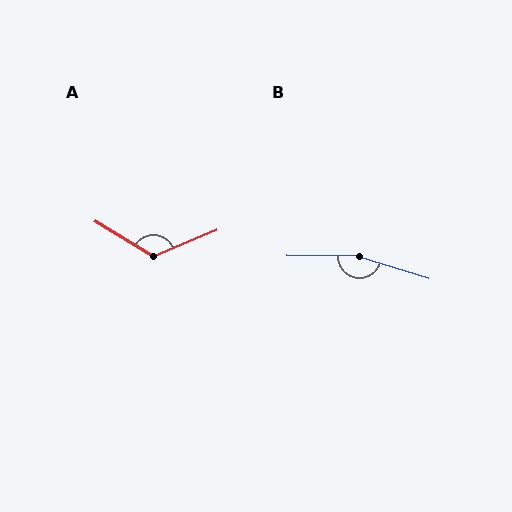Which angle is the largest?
B, at approximately 163 degrees.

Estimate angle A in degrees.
Approximately 126 degrees.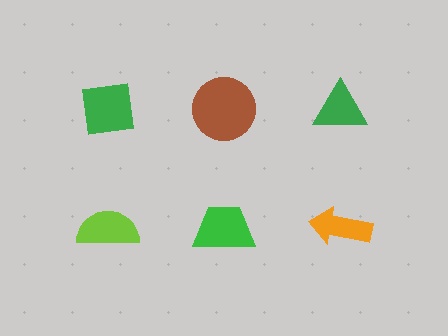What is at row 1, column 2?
A brown circle.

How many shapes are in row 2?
3 shapes.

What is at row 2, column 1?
A lime semicircle.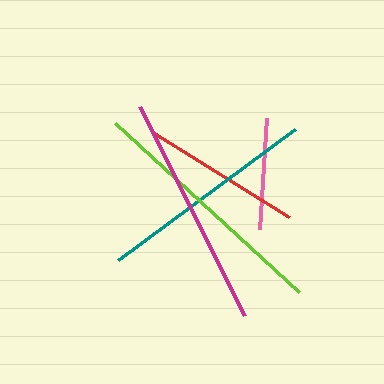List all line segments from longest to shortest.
From longest to shortest: lime, magenta, teal, red, pink.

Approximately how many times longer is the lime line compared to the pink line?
The lime line is approximately 2.2 times the length of the pink line.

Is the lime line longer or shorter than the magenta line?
The lime line is longer than the magenta line.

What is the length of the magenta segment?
The magenta segment is approximately 234 pixels long.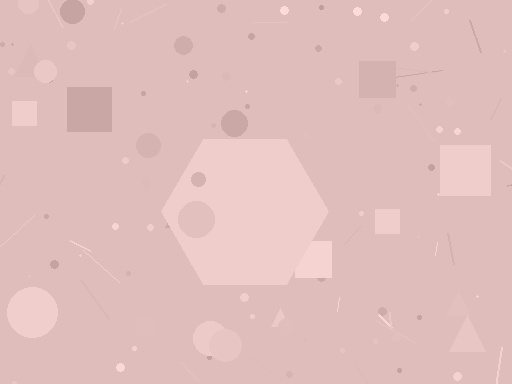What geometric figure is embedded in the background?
A hexagon is embedded in the background.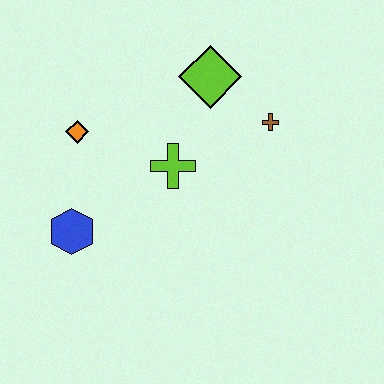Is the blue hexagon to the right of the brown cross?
No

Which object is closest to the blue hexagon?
The orange diamond is closest to the blue hexagon.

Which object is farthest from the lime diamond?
The blue hexagon is farthest from the lime diamond.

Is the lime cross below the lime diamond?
Yes